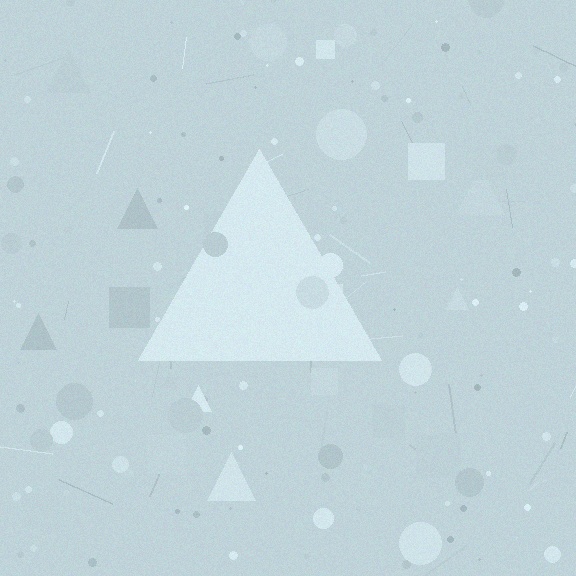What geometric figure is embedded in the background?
A triangle is embedded in the background.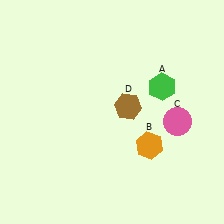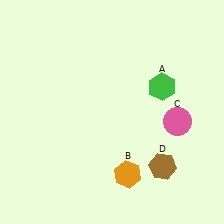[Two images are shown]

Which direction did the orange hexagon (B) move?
The orange hexagon (B) moved down.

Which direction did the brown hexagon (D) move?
The brown hexagon (D) moved down.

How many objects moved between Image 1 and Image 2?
2 objects moved between the two images.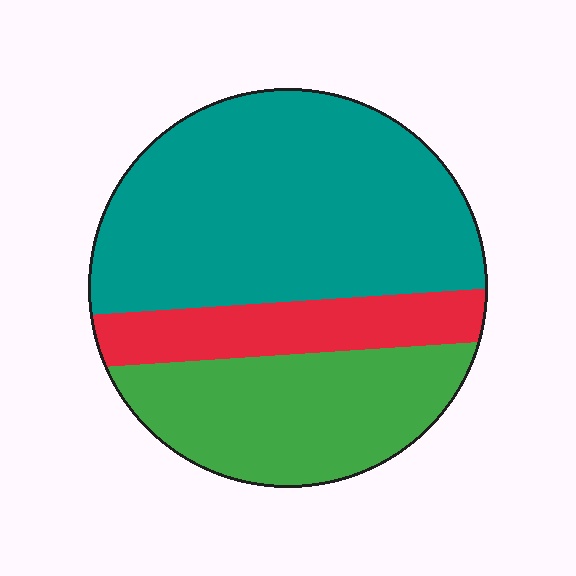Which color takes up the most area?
Teal, at roughly 55%.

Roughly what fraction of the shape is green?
Green covers 29% of the shape.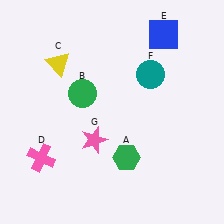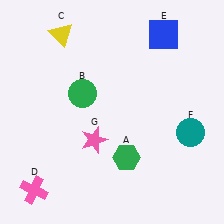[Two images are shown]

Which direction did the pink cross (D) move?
The pink cross (D) moved down.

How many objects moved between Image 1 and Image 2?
3 objects moved between the two images.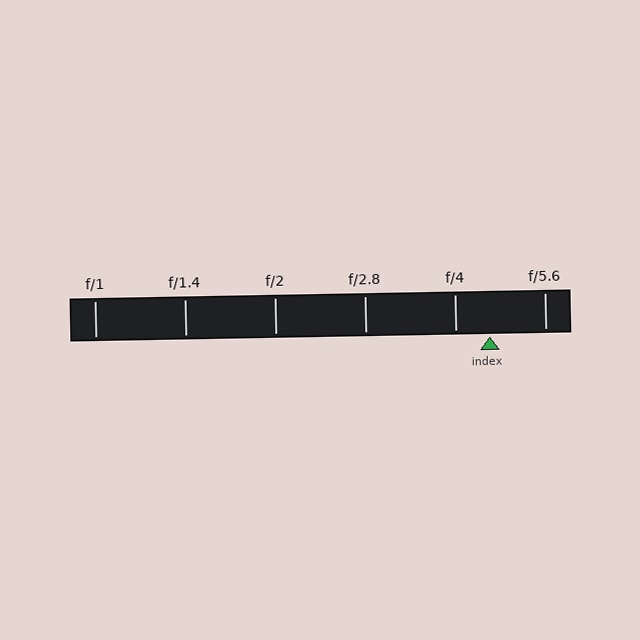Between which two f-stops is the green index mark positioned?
The index mark is between f/4 and f/5.6.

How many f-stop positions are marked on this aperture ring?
There are 6 f-stop positions marked.